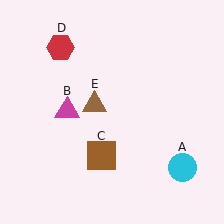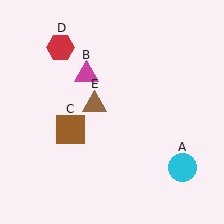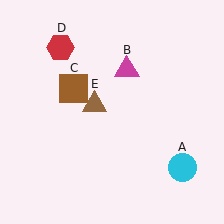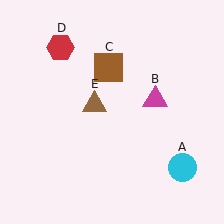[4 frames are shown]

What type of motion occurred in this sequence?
The magenta triangle (object B), brown square (object C) rotated clockwise around the center of the scene.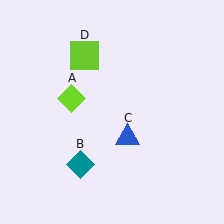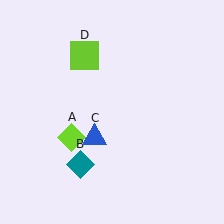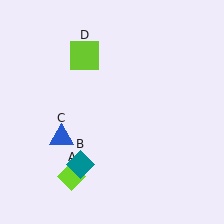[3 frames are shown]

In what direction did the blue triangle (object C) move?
The blue triangle (object C) moved left.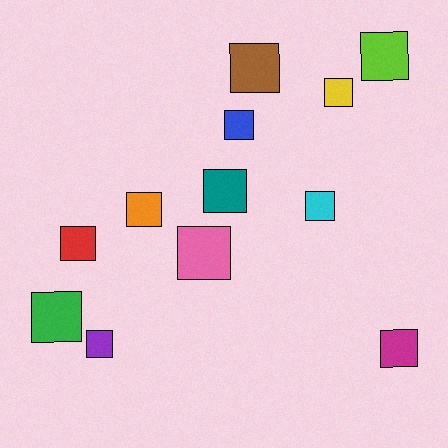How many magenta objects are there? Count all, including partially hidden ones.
There is 1 magenta object.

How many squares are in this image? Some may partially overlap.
There are 12 squares.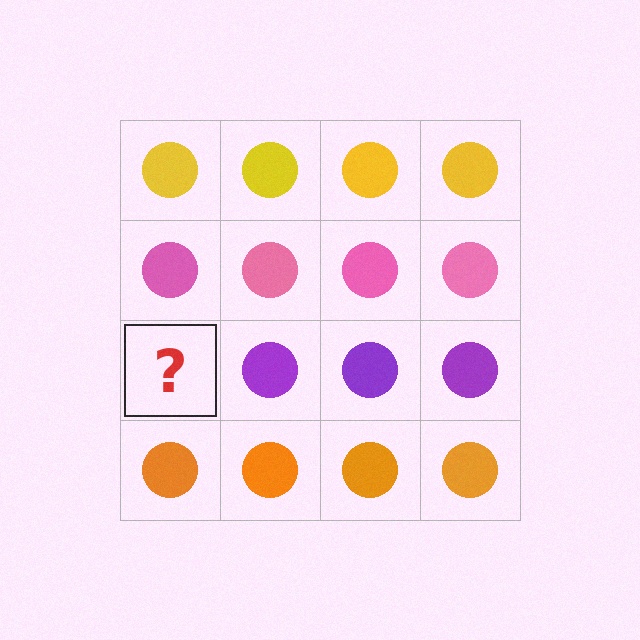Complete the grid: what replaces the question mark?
The question mark should be replaced with a purple circle.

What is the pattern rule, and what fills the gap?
The rule is that each row has a consistent color. The gap should be filled with a purple circle.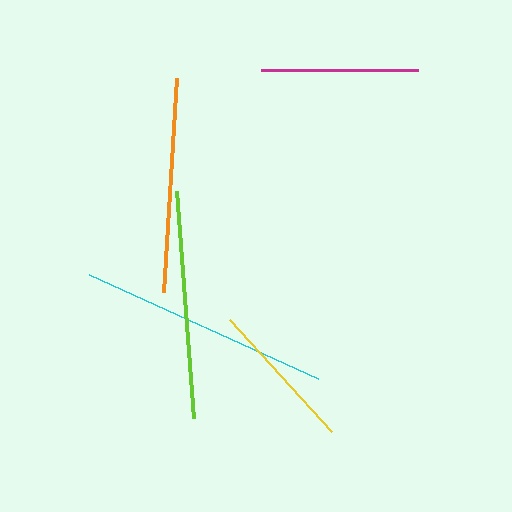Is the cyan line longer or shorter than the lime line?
The cyan line is longer than the lime line.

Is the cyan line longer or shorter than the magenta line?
The cyan line is longer than the magenta line.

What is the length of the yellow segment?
The yellow segment is approximately 152 pixels long.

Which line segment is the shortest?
The yellow line is the shortest at approximately 152 pixels.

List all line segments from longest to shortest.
From longest to shortest: cyan, lime, orange, magenta, yellow.